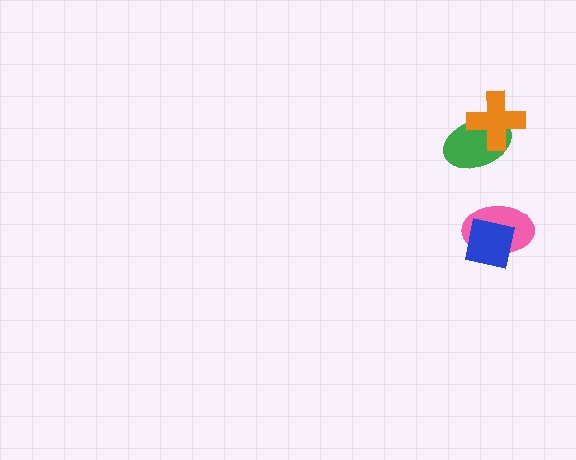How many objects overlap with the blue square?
1 object overlaps with the blue square.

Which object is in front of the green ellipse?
The orange cross is in front of the green ellipse.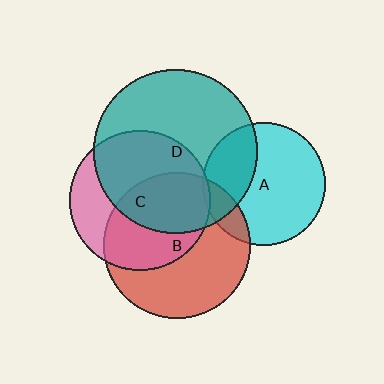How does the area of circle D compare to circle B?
Approximately 1.3 times.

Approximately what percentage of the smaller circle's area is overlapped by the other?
Approximately 30%.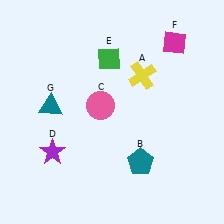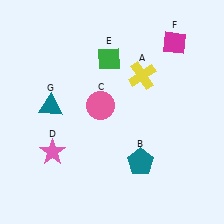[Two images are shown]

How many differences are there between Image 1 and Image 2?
There is 1 difference between the two images.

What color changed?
The star (D) changed from purple in Image 1 to pink in Image 2.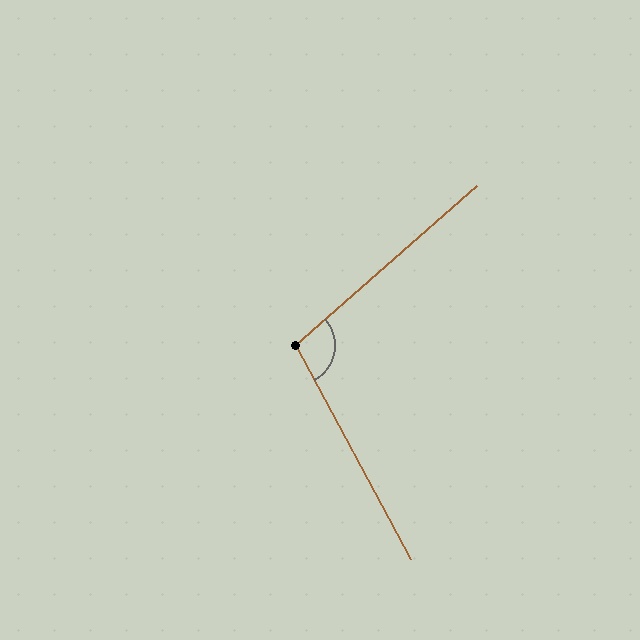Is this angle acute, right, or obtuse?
It is obtuse.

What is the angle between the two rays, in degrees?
Approximately 103 degrees.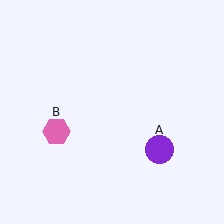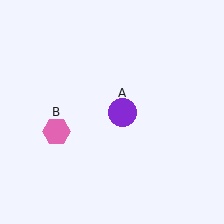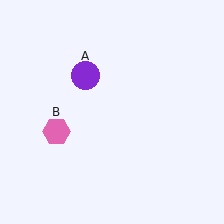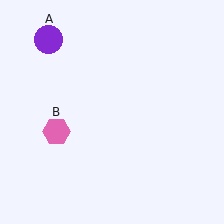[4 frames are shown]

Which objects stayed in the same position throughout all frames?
Pink hexagon (object B) remained stationary.